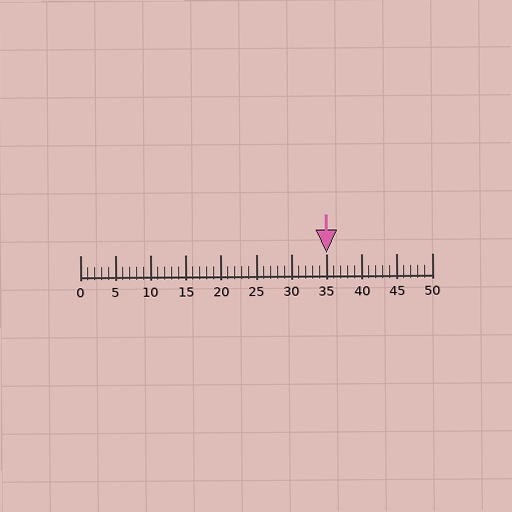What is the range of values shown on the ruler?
The ruler shows values from 0 to 50.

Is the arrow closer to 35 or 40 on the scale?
The arrow is closer to 35.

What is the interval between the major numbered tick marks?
The major tick marks are spaced 5 units apart.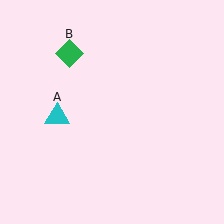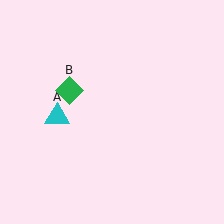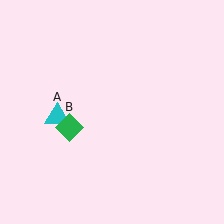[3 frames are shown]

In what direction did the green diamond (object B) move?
The green diamond (object B) moved down.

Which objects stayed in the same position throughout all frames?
Cyan triangle (object A) remained stationary.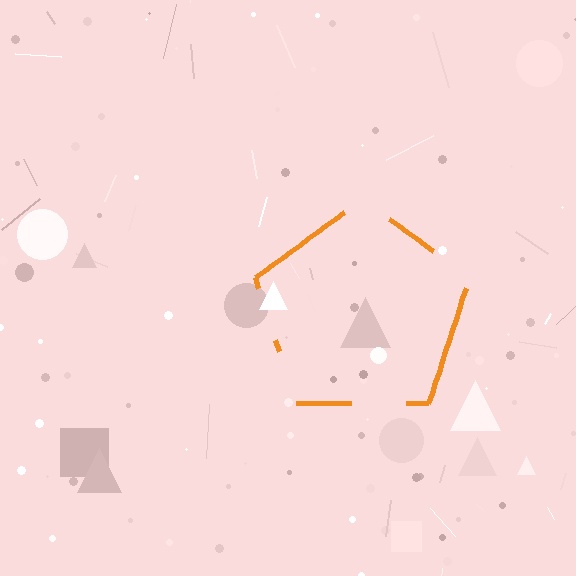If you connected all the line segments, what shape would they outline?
They would outline a pentagon.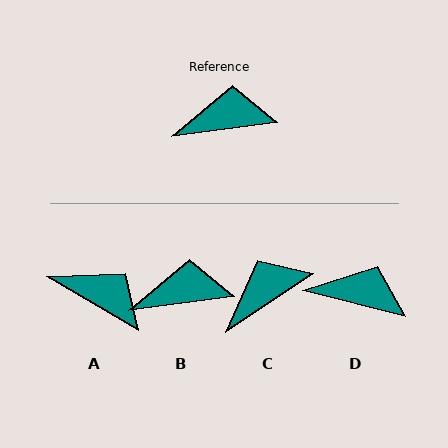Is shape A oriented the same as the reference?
No, it is off by about 38 degrees.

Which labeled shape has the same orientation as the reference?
B.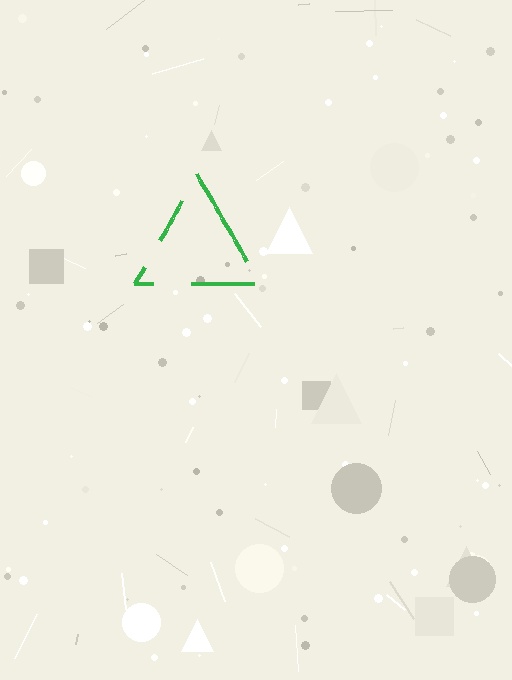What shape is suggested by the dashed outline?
The dashed outline suggests a triangle.